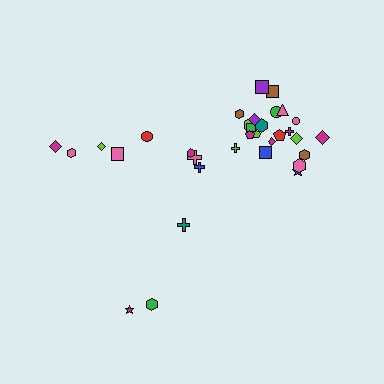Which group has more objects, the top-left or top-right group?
The top-right group.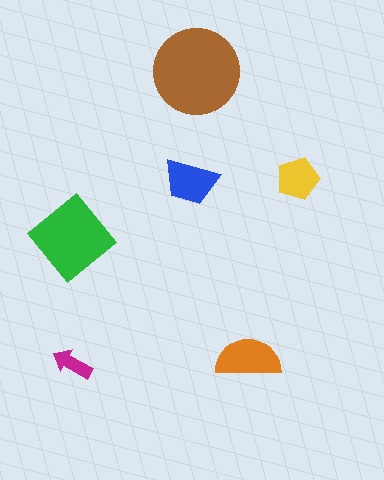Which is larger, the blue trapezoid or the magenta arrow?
The blue trapezoid.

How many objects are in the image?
There are 6 objects in the image.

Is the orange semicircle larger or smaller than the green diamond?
Smaller.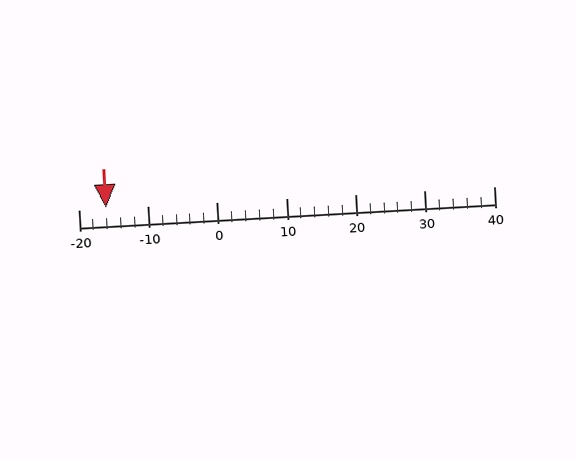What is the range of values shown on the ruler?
The ruler shows values from -20 to 40.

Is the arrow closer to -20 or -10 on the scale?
The arrow is closer to -20.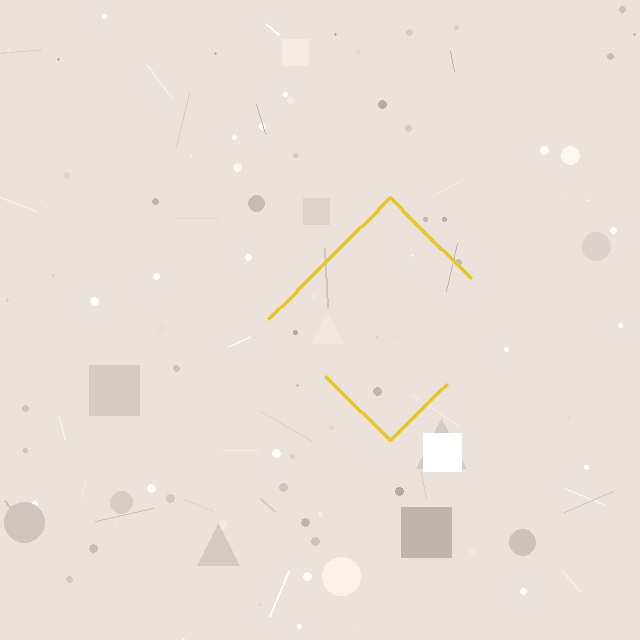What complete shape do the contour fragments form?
The contour fragments form a diamond.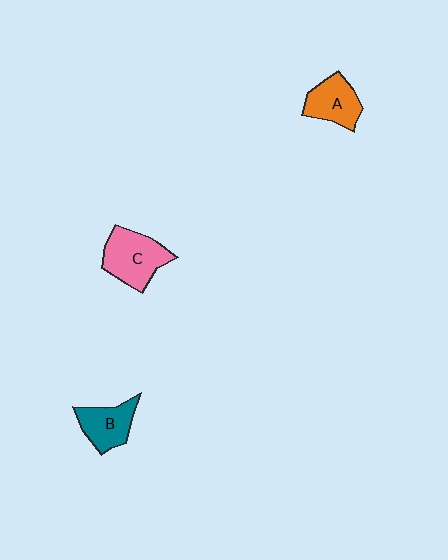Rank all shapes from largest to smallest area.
From largest to smallest: C (pink), A (orange), B (teal).